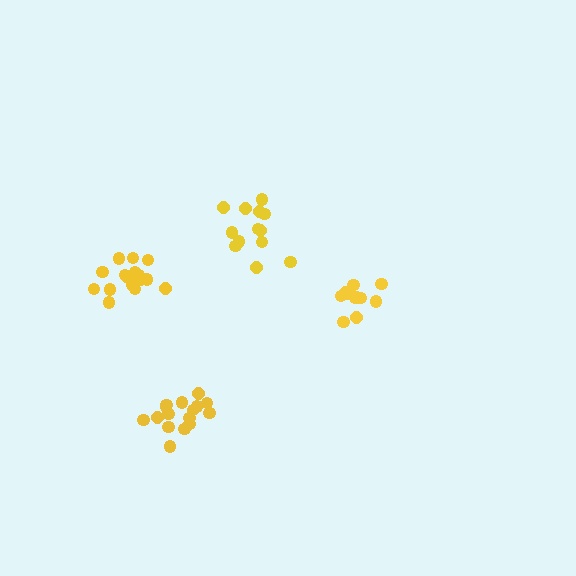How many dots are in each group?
Group 1: 17 dots, Group 2: 13 dots, Group 3: 16 dots, Group 4: 11 dots (57 total).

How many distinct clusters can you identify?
There are 4 distinct clusters.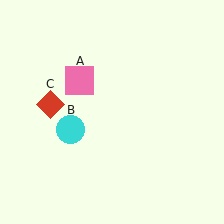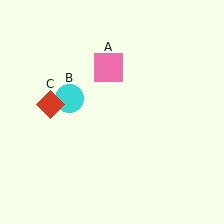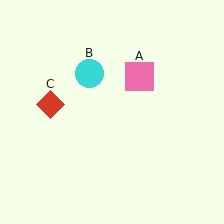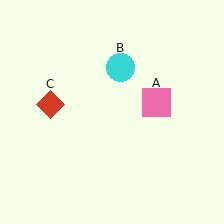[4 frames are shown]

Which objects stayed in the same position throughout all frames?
Red diamond (object C) remained stationary.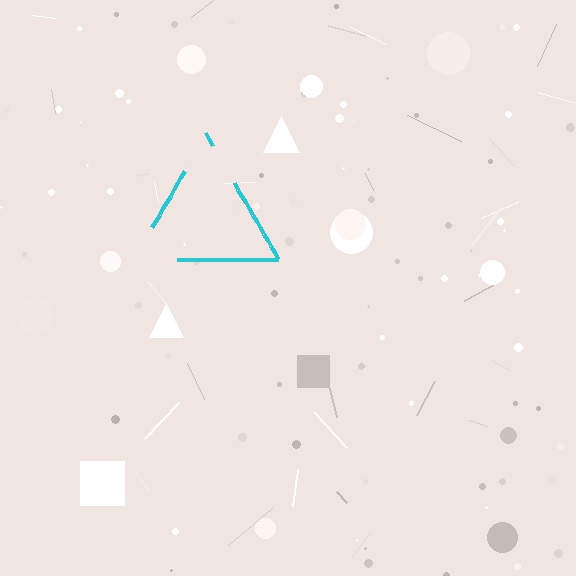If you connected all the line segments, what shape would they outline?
They would outline a triangle.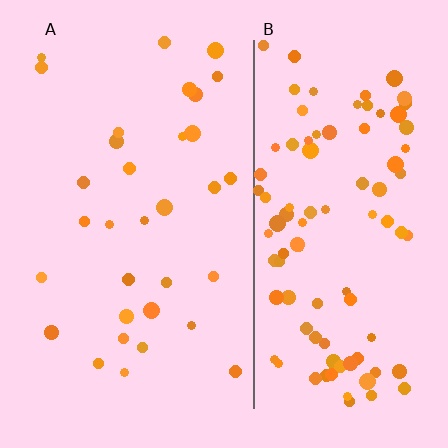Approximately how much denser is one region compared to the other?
Approximately 2.9× — region B over region A.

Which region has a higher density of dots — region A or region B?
B (the right).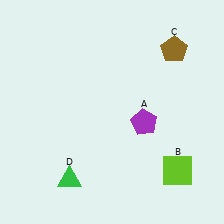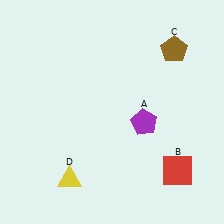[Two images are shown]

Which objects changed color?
B changed from lime to red. D changed from green to yellow.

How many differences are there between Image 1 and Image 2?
There are 2 differences between the two images.